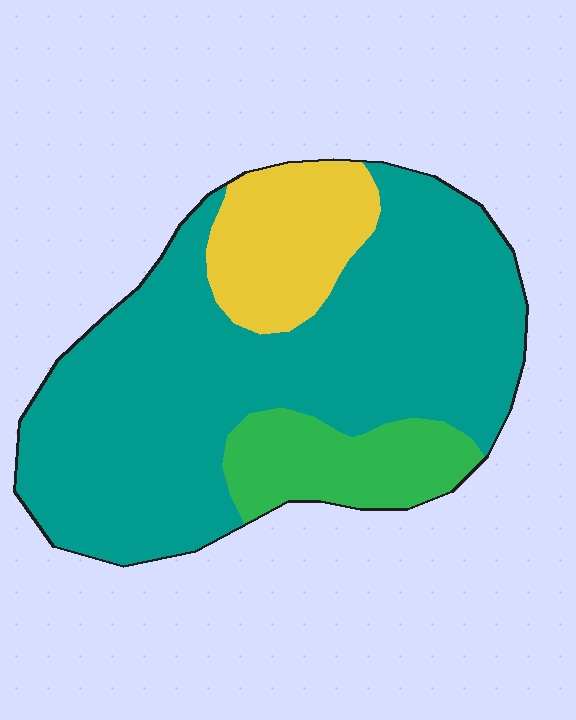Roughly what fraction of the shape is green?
Green takes up about one eighth (1/8) of the shape.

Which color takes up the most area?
Teal, at roughly 70%.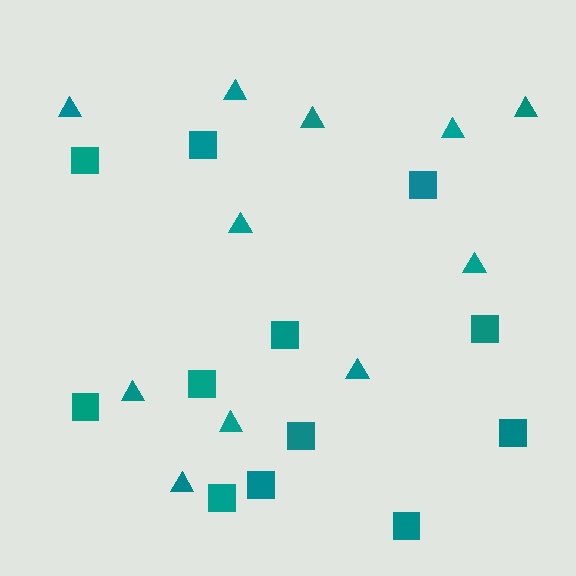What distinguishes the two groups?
There are 2 groups: one group of triangles (11) and one group of squares (12).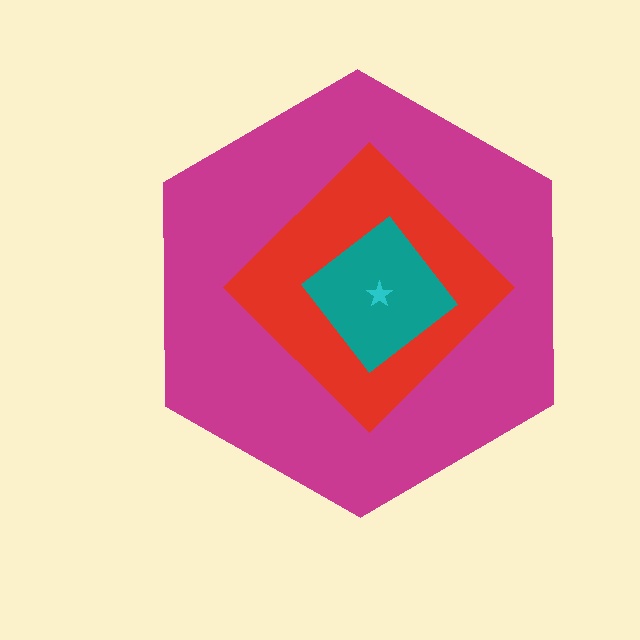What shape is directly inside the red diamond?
The teal diamond.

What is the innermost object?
The cyan star.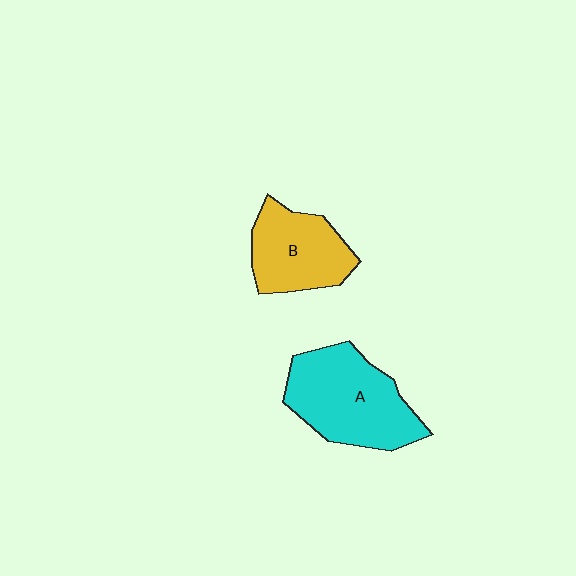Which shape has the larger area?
Shape A (cyan).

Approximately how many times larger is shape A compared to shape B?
Approximately 1.4 times.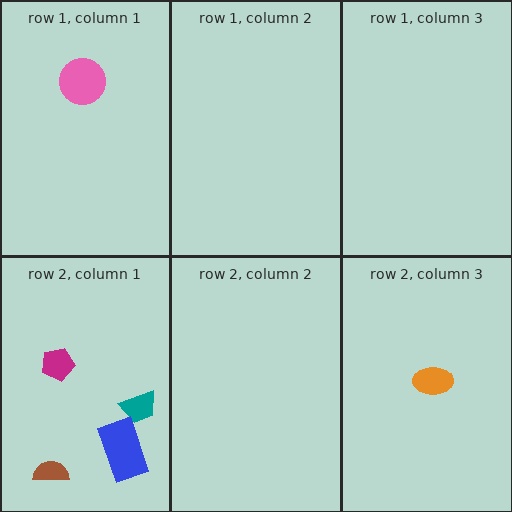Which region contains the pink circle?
The row 1, column 1 region.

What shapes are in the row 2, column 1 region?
The teal trapezoid, the magenta pentagon, the blue rectangle, the brown semicircle.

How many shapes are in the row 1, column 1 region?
1.